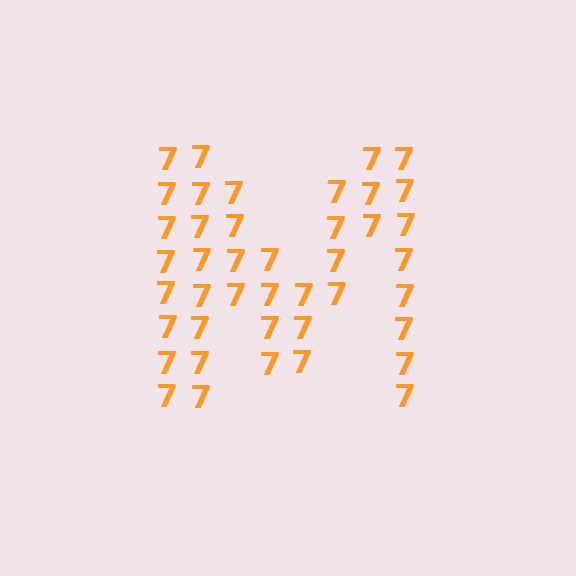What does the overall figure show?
The overall figure shows the letter M.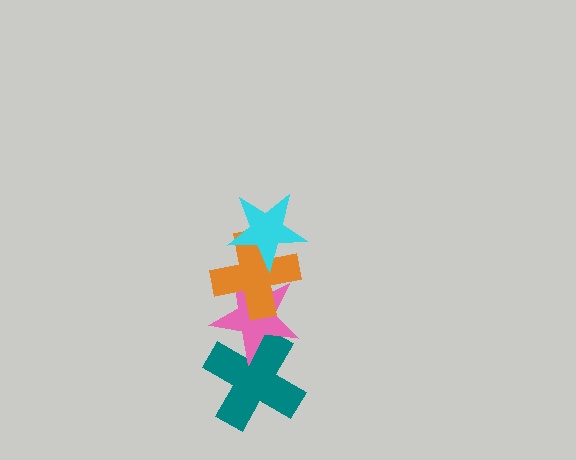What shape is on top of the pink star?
The orange cross is on top of the pink star.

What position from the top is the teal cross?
The teal cross is 4th from the top.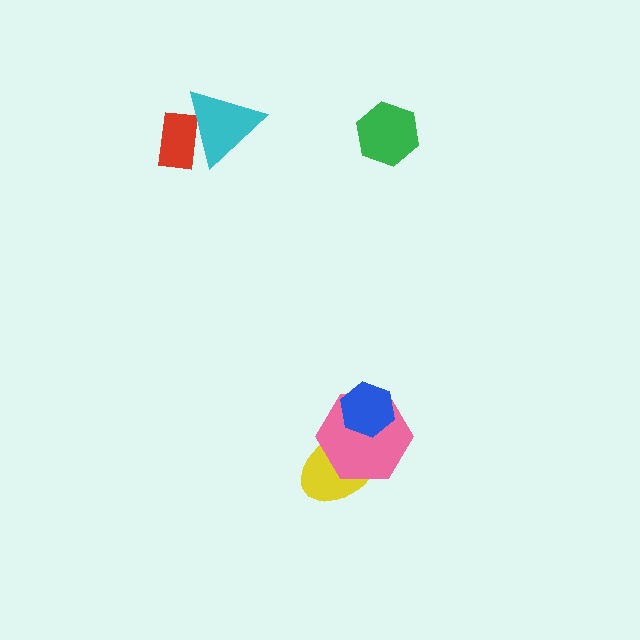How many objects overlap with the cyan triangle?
1 object overlaps with the cyan triangle.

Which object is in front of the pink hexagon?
The blue hexagon is in front of the pink hexagon.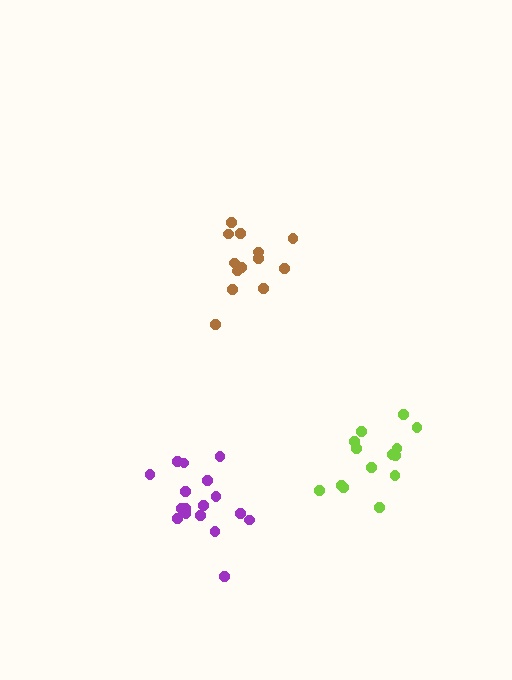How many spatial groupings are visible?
There are 3 spatial groupings.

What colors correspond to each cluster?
The clusters are colored: purple, lime, brown.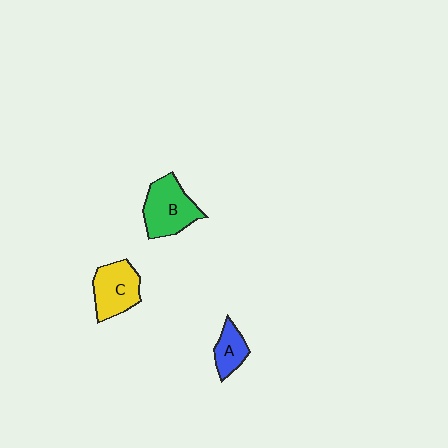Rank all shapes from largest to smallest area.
From largest to smallest: B (green), C (yellow), A (blue).